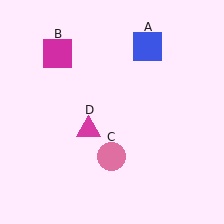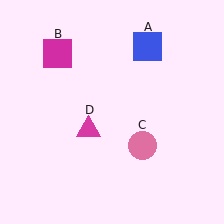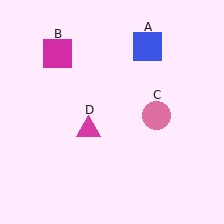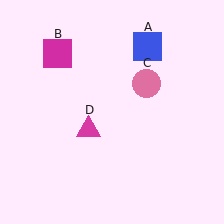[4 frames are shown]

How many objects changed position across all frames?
1 object changed position: pink circle (object C).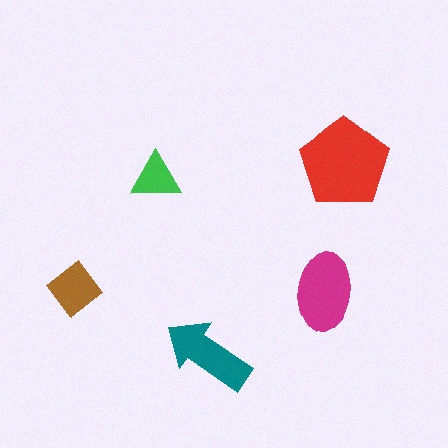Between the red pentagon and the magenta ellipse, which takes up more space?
The red pentagon.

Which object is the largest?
The red pentagon.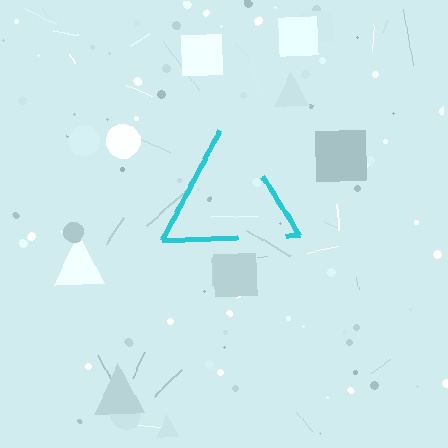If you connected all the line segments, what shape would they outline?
They would outline a triangle.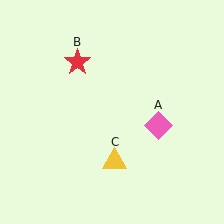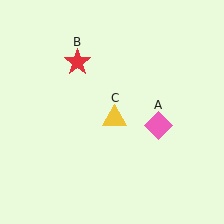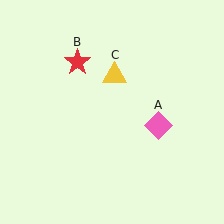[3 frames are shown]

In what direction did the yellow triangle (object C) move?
The yellow triangle (object C) moved up.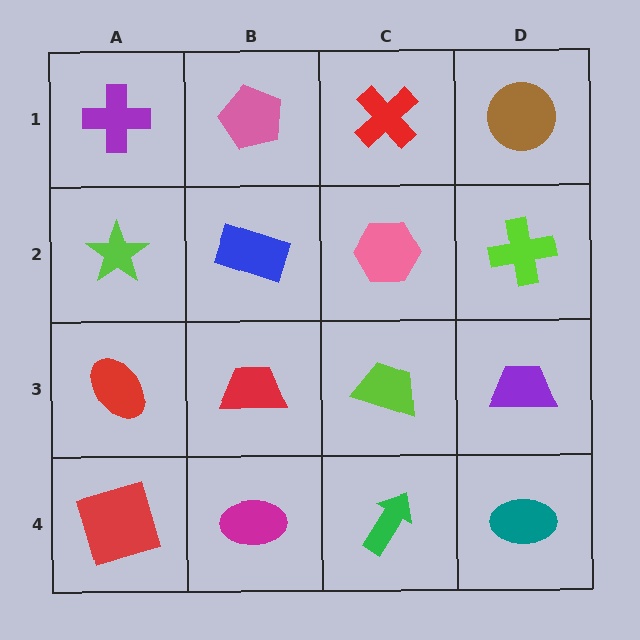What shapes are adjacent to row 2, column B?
A pink pentagon (row 1, column B), a red trapezoid (row 3, column B), a lime star (row 2, column A), a pink hexagon (row 2, column C).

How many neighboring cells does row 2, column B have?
4.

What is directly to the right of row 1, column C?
A brown circle.